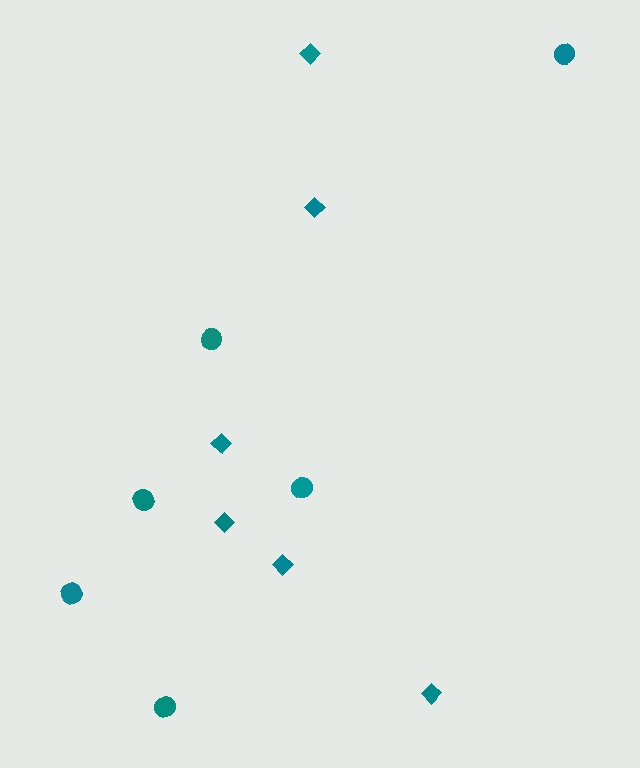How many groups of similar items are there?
There are 2 groups: one group of circles (6) and one group of diamonds (6).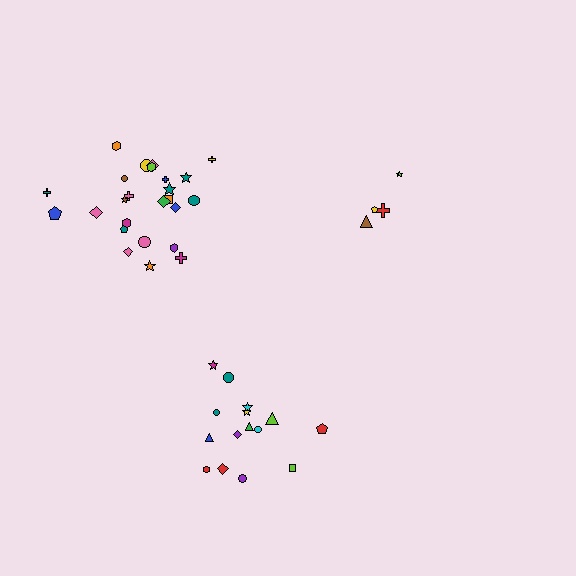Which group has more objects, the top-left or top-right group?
The top-left group.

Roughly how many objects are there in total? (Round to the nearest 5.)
Roughly 45 objects in total.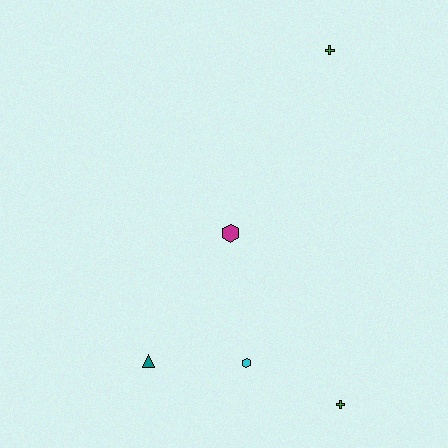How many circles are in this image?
There are no circles.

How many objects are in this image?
There are 5 objects.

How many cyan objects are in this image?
There is 1 cyan object.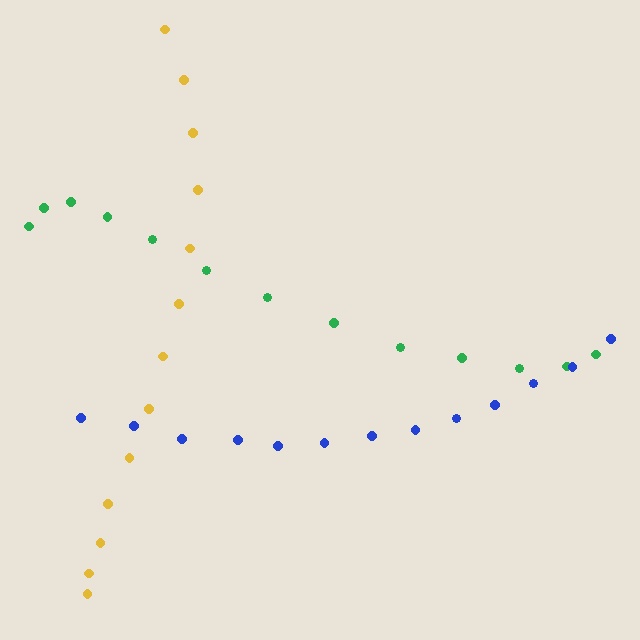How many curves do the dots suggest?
There are 3 distinct paths.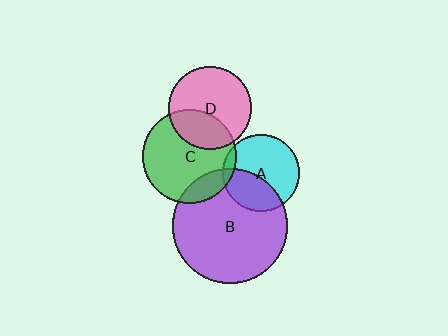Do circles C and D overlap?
Yes.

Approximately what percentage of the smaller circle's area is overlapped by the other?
Approximately 35%.